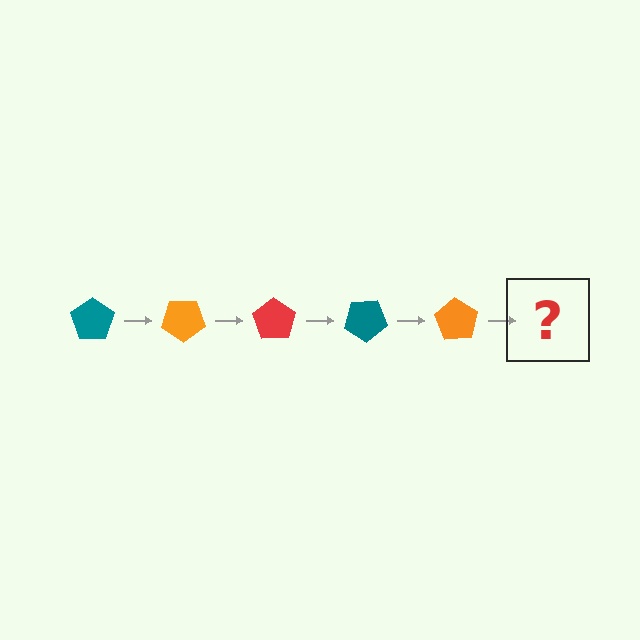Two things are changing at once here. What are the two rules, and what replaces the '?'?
The two rules are that it rotates 35 degrees each step and the color cycles through teal, orange, and red. The '?' should be a red pentagon, rotated 175 degrees from the start.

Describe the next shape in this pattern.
It should be a red pentagon, rotated 175 degrees from the start.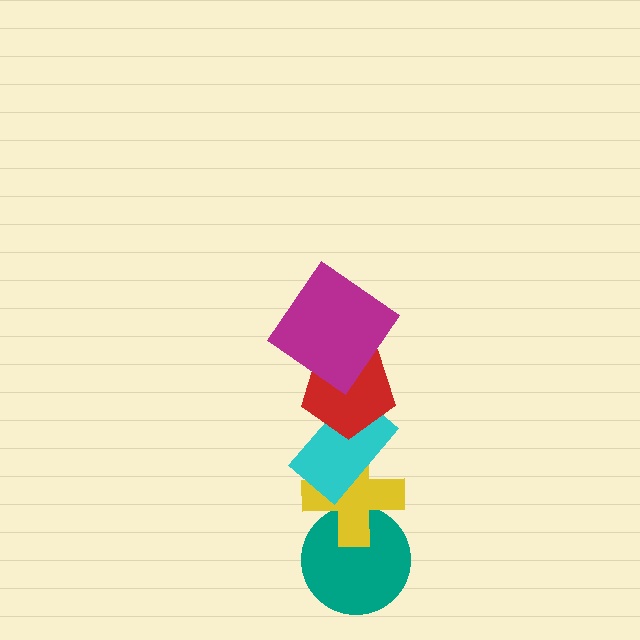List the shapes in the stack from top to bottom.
From top to bottom: the magenta diamond, the red pentagon, the cyan rectangle, the yellow cross, the teal circle.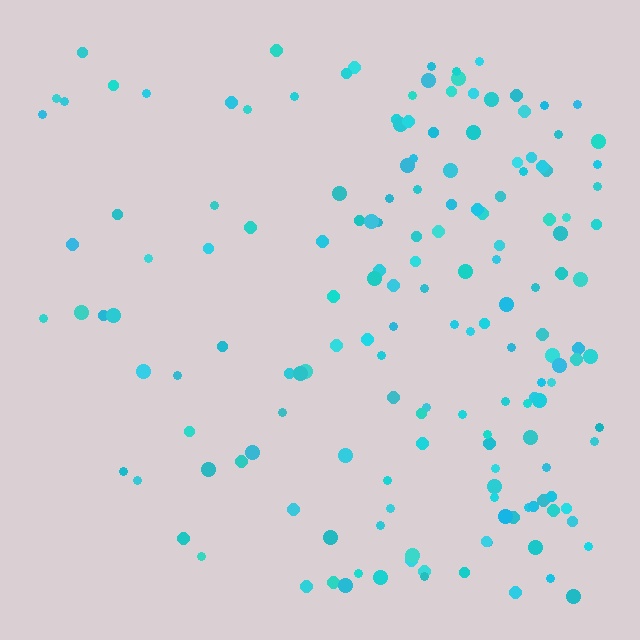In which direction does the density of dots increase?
From left to right, with the right side densest.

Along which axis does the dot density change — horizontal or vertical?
Horizontal.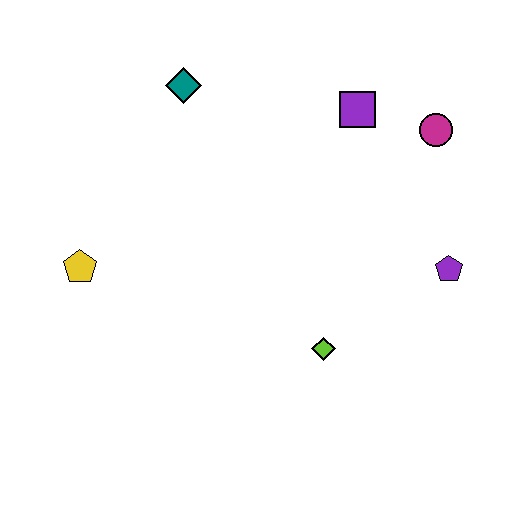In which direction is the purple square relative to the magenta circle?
The purple square is to the left of the magenta circle.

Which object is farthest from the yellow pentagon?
The magenta circle is farthest from the yellow pentagon.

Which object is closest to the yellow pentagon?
The teal diamond is closest to the yellow pentagon.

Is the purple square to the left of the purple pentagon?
Yes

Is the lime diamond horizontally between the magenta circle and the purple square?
No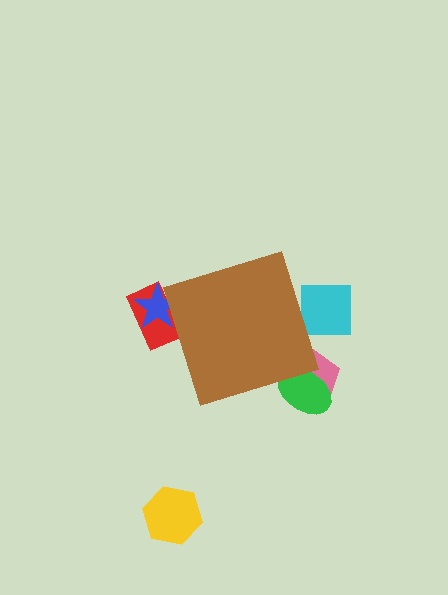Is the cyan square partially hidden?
Yes, the cyan square is partially hidden behind the brown diamond.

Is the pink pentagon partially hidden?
Yes, the pink pentagon is partially hidden behind the brown diamond.